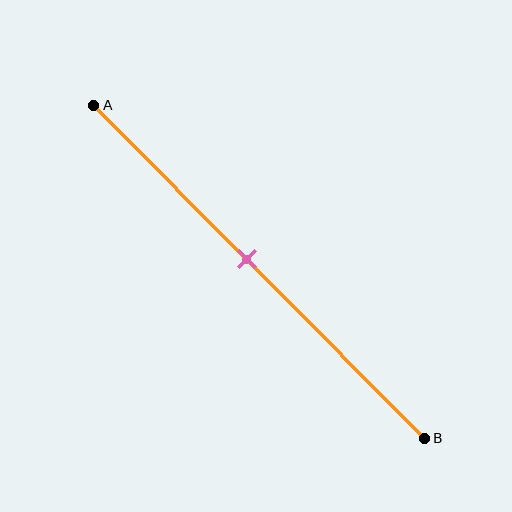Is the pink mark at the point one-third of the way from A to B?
No, the mark is at about 45% from A, not at the 33% one-third point.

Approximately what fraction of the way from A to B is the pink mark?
The pink mark is approximately 45% of the way from A to B.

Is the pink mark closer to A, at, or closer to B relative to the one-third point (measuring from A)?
The pink mark is closer to point B than the one-third point of segment AB.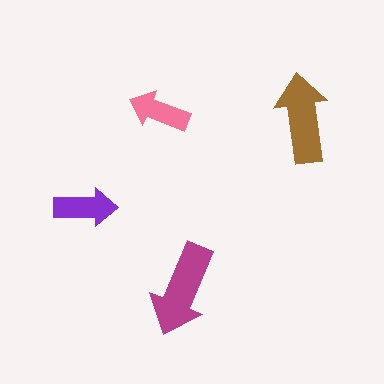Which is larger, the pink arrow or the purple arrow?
The purple one.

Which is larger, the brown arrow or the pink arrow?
The brown one.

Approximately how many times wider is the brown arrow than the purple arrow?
About 1.5 times wider.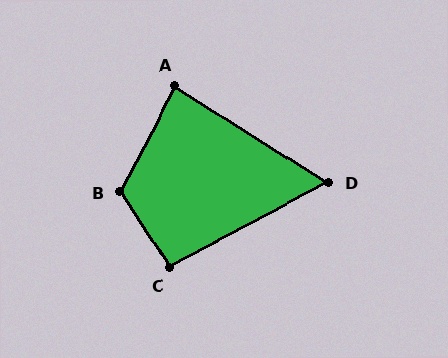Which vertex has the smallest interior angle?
D, at approximately 60 degrees.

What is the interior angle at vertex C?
Approximately 94 degrees (approximately right).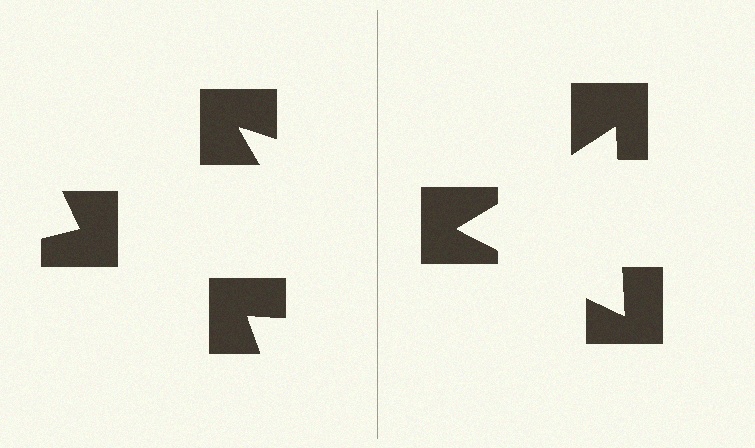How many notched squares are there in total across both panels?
6 — 3 on each side.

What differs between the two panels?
The notched squares are positioned identically on both sides; only the wedge orientations differ. On the right they align to a triangle; on the left they are misaligned.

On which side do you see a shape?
An illusory triangle appears on the right side. On the left side the wedge cuts are rotated, so no coherent shape forms.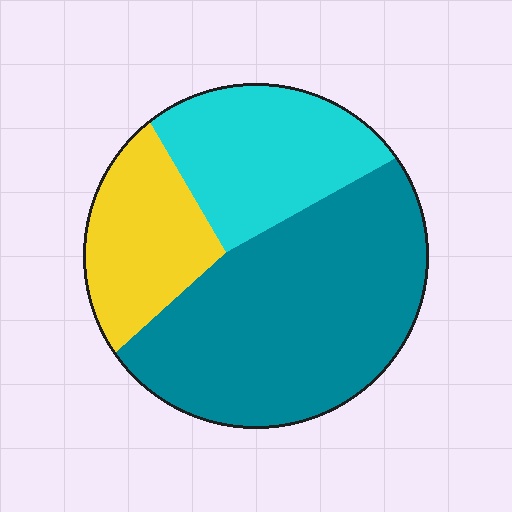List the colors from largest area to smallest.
From largest to smallest: teal, cyan, yellow.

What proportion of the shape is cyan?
Cyan covers around 25% of the shape.